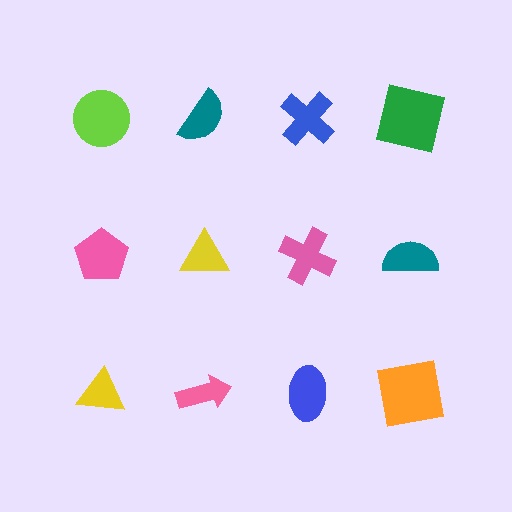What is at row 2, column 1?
A pink pentagon.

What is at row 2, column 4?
A teal semicircle.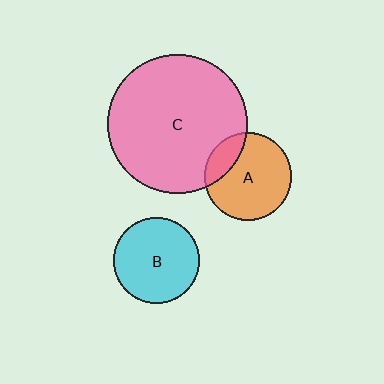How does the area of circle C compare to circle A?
Approximately 2.5 times.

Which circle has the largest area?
Circle C (pink).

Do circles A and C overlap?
Yes.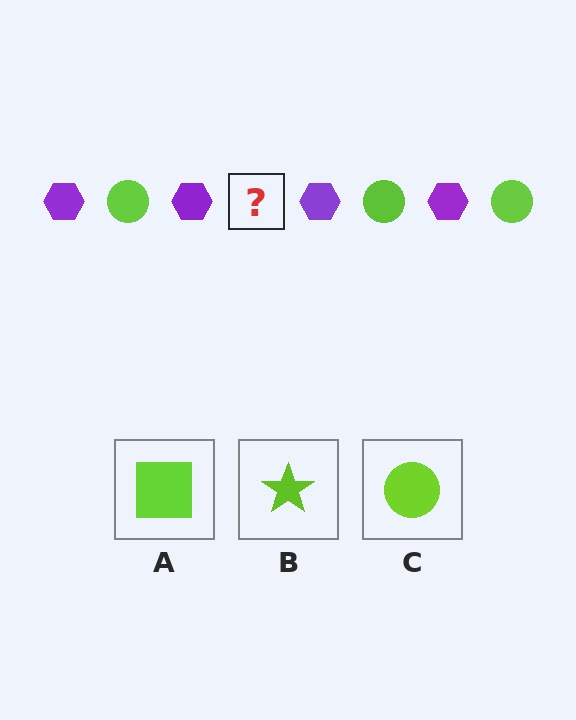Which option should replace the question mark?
Option C.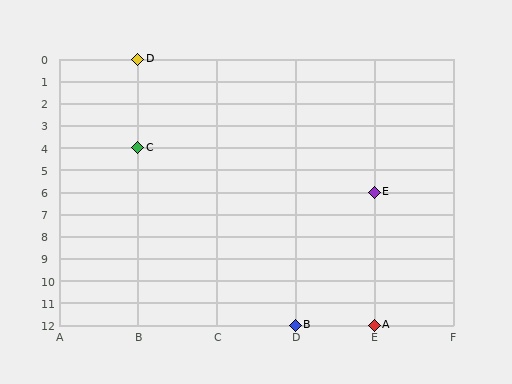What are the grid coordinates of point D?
Point D is at grid coordinates (B, 0).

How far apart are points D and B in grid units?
Points D and B are 2 columns and 12 rows apart (about 12.2 grid units diagonally).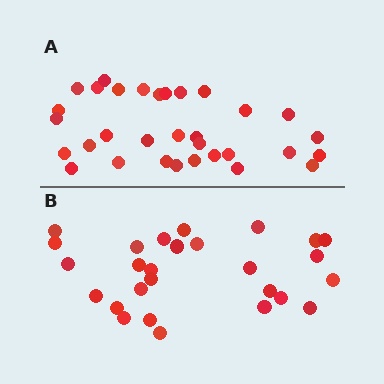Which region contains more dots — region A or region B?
Region A (the top region) has more dots.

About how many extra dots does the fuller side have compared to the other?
Region A has about 5 more dots than region B.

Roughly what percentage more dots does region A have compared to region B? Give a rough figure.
About 20% more.